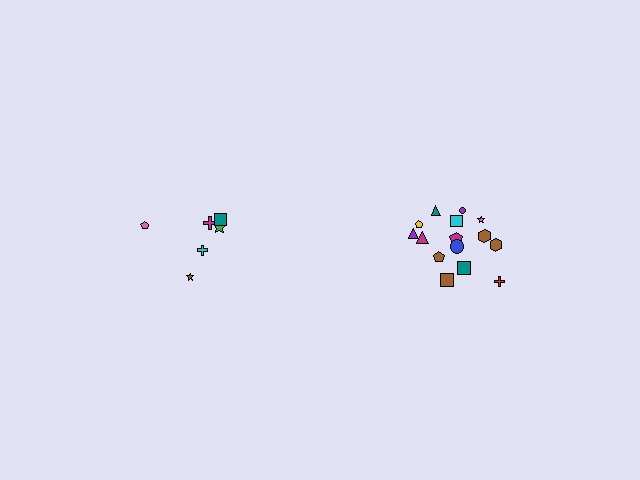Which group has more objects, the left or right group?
The right group.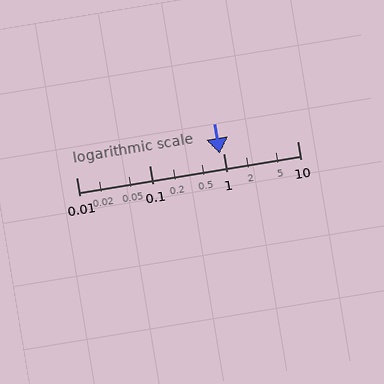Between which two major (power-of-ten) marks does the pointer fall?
The pointer is between 0.1 and 1.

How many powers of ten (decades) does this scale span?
The scale spans 3 decades, from 0.01 to 10.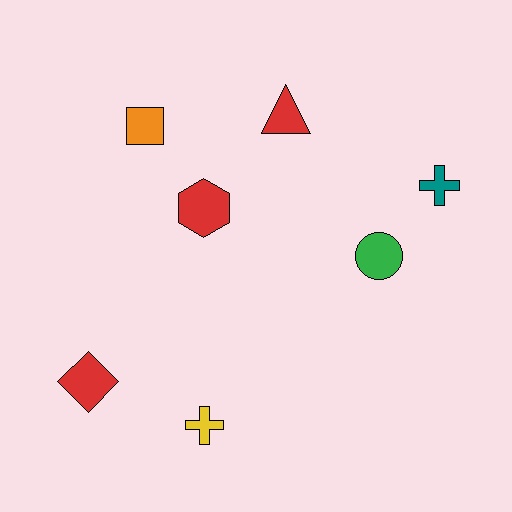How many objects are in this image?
There are 7 objects.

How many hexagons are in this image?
There is 1 hexagon.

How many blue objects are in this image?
There are no blue objects.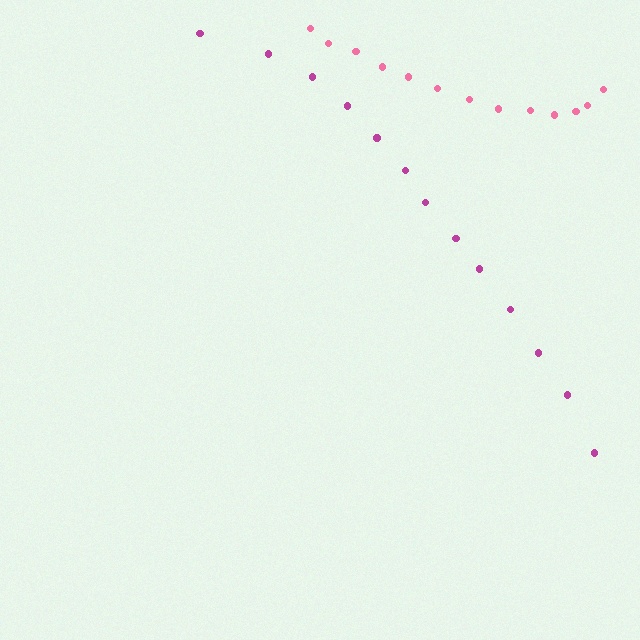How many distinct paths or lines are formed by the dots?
There are 2 distinct paths.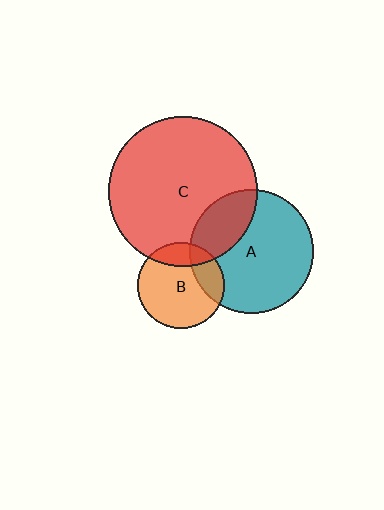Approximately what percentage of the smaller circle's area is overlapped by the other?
Approximately 25%.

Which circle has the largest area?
Circle C (red).